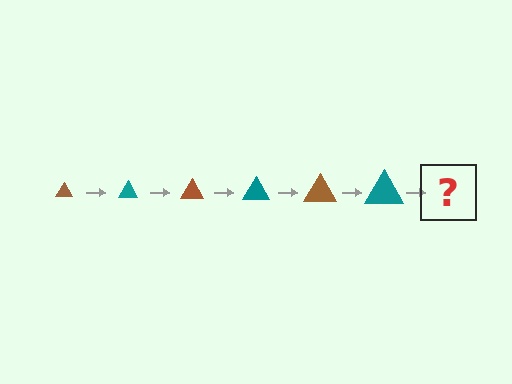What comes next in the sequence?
The next element should be a brown triangle, larger than the previous one.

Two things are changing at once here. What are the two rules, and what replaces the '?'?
The two rules are that the triangle grows larger each step and the color cycles through brown and teal. The '?' should be a brown triangle, larger than the previous one.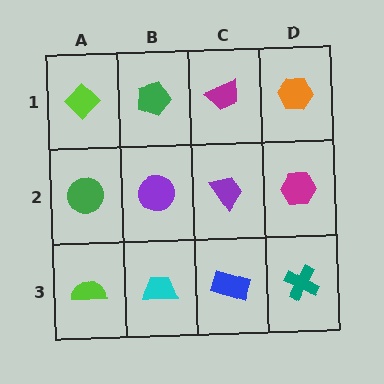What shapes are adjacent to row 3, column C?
A purple trapezoid (row 2, column C), a cyan trapezoid (row 3, column B), a teal cross (row 3, column D).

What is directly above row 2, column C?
A magenta trapezoid.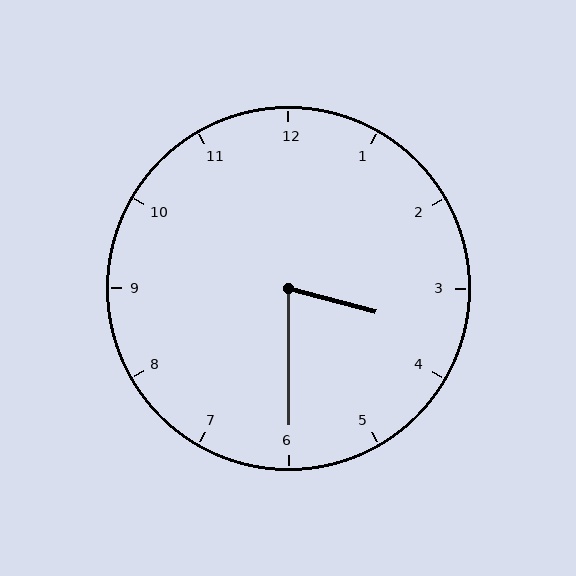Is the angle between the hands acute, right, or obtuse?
It is acute.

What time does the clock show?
3:30.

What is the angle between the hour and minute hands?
Approximately 75 degrees.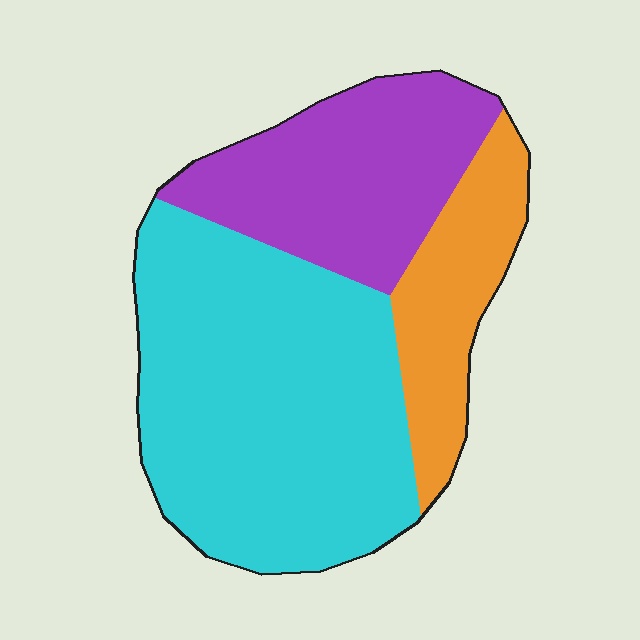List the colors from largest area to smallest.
From largest to smallest: cyan, purple, orange.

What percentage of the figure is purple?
Purple takes up about one quarter (1/4) of the figure.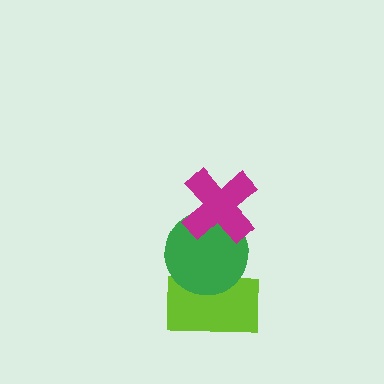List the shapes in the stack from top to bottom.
From top to bottom: the magenta cross, the green circle, the lime rectangle.